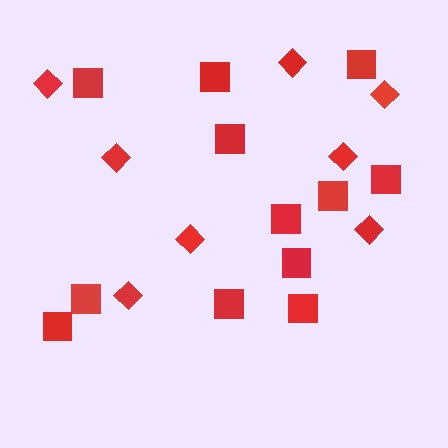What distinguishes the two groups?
There are 2 groups: one group of squares (12) and one group of diamonds (8).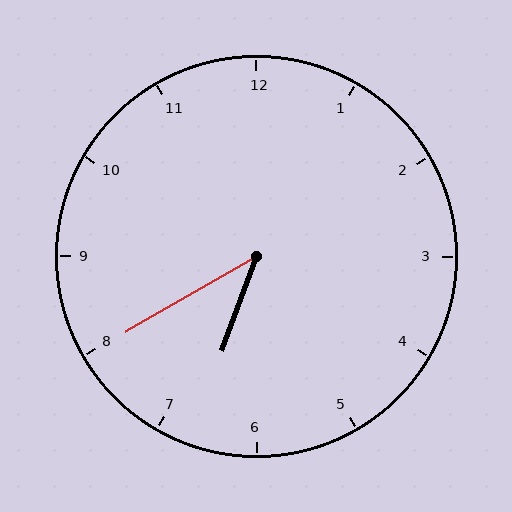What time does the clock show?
6:40.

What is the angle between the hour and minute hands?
Approximately 40 degrees.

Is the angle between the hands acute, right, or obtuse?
It is acute.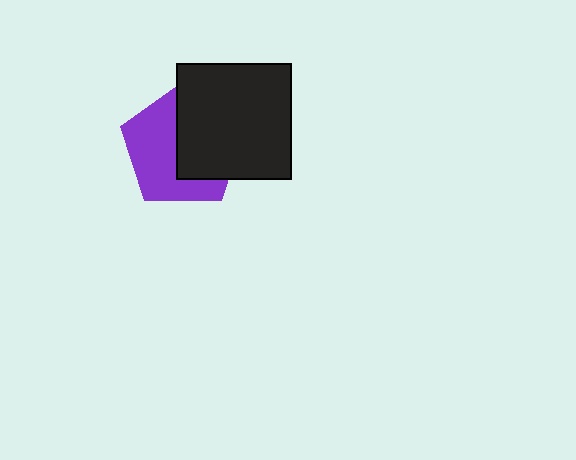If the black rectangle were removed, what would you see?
You would see the complete purple pentagon.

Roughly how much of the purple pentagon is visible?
About half of it is visible (roughly 52%).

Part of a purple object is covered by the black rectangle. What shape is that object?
It is a pentagon.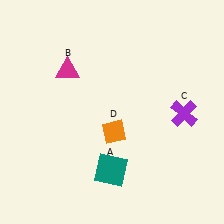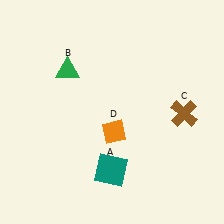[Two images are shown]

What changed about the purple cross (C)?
In Image 1, C is purple. In Image 2, it changed to brown.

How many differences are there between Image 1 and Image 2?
There are 2 differences between the two images.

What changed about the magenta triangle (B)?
In Image 1, B is magenta. In Image 2, it changed to green.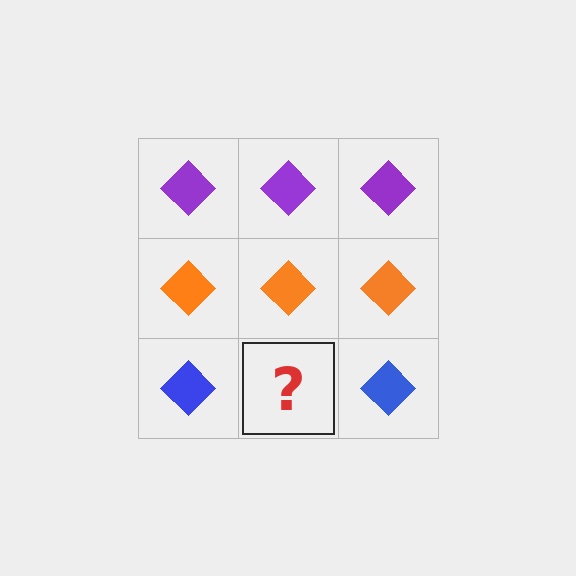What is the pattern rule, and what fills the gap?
The rule is that each row has a consistent color. The gap should be filled with a blue diamond.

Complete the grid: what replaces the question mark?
The question mark should be replaced with a blue diamond.